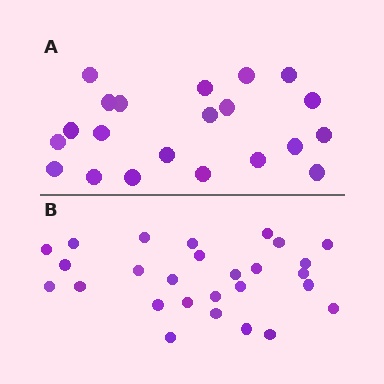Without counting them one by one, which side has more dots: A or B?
Region B (the bottom region) has more dots.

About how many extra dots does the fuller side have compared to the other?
Region B has about 6 more dots than region A.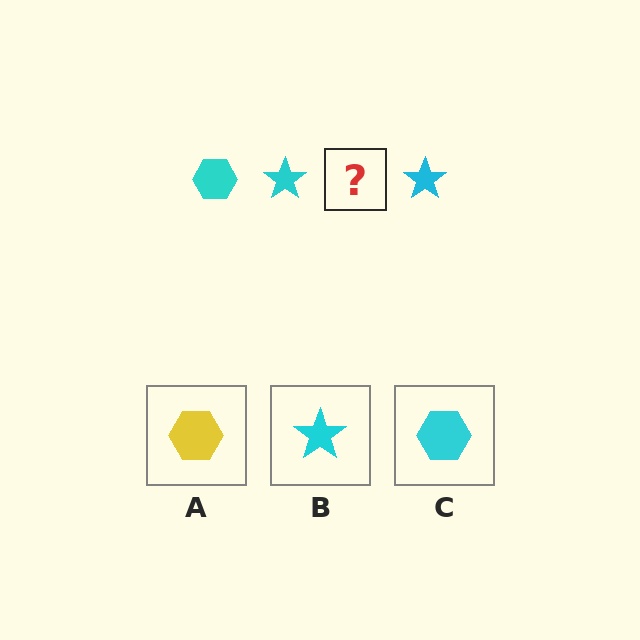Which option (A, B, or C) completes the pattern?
C.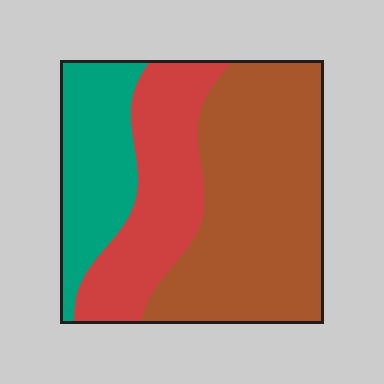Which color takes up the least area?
Teal, at roughly 20%.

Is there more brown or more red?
Brown.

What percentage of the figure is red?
Red takes up between a sixth and a third of the figure.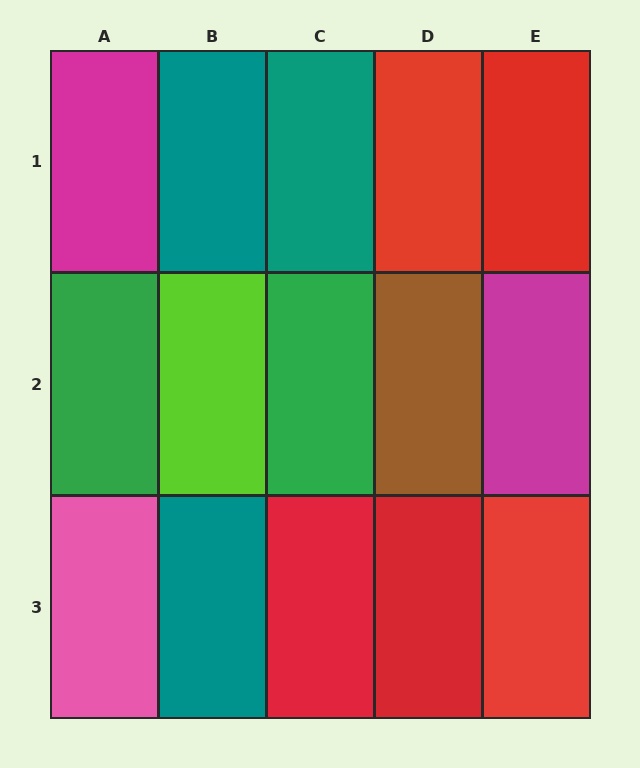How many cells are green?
2 cells are green.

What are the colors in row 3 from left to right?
Pink, teal, red, red, red.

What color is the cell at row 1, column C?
Teal.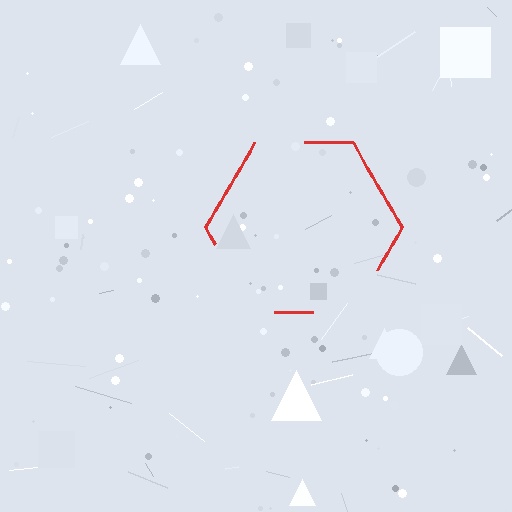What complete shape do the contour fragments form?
The contour fragments form a hexagon.